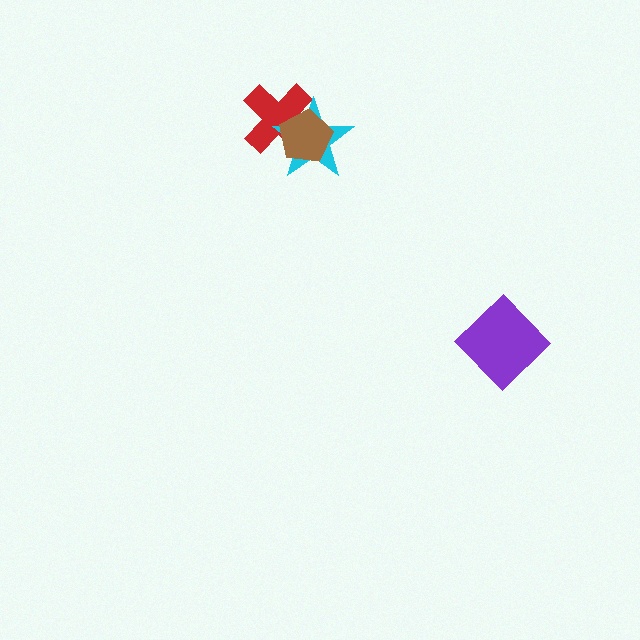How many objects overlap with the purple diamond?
0 objects overlap with the purple diamond.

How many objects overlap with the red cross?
2 objects overlap with the red cross.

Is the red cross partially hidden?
Yes, it is partially covered by another shape.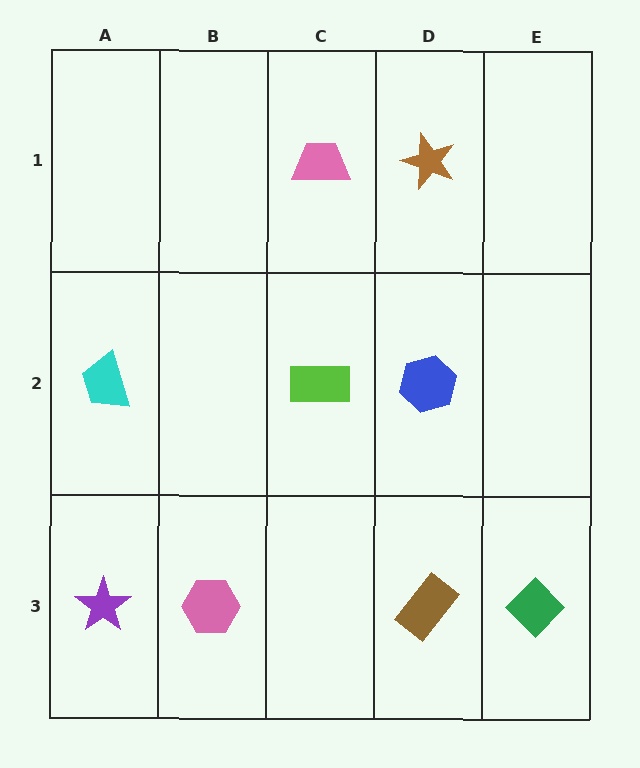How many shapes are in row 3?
4 shapes.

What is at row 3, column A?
A purple star.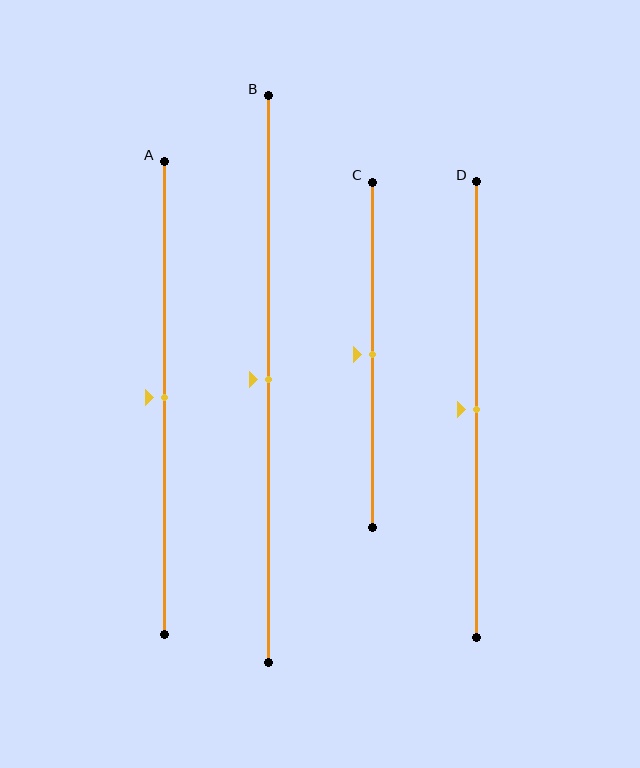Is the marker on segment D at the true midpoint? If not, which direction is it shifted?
Yes, the marker on segment D is at the true midpoint.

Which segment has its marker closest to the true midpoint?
Segment A has its marker closest to the true midpoint.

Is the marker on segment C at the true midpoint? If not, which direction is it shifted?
Yes, the marker on segment C is at the true midpoint.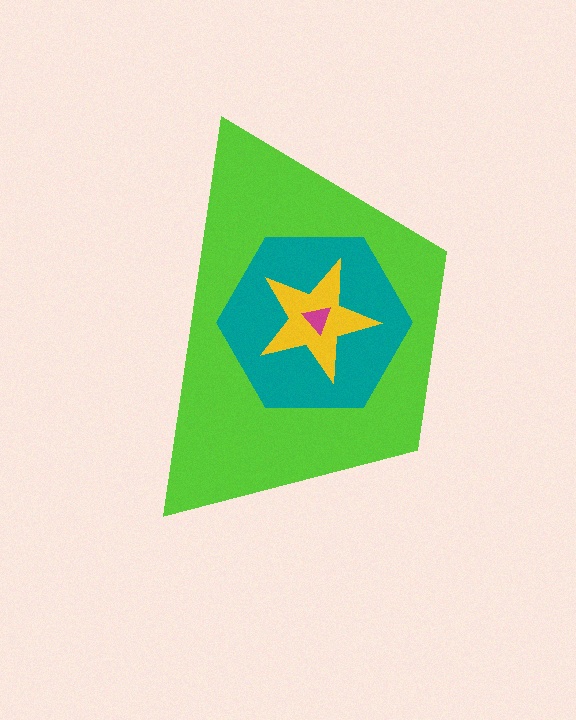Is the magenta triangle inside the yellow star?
Yes.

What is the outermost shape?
The lime trapezoid.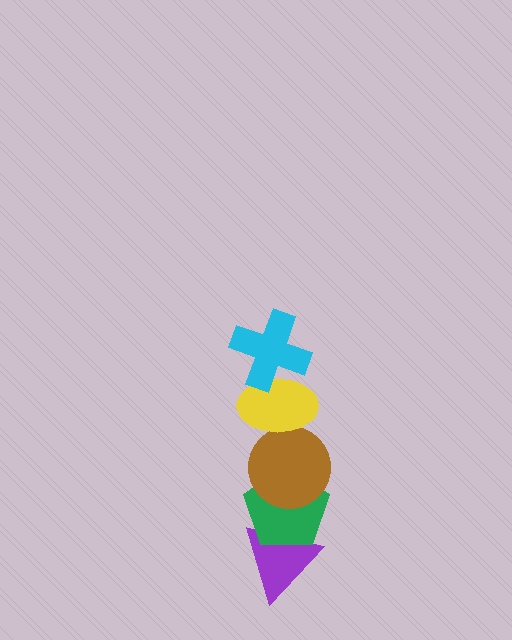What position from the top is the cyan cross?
The cyan cross is 1st from the top.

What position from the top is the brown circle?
The brown circle is 3rd from the top.